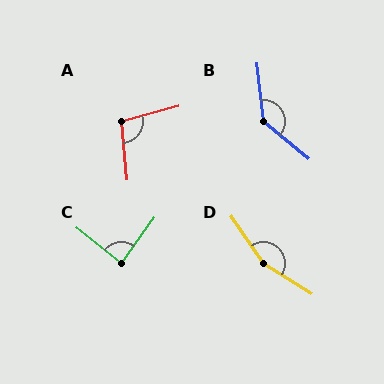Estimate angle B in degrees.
Approximately 137 degrees.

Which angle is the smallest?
C, at approximately 87 degrees.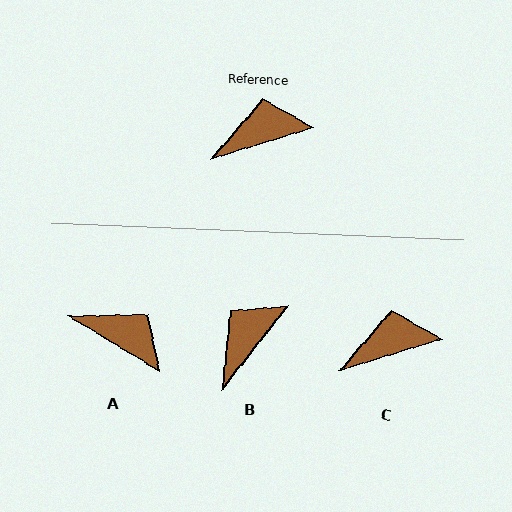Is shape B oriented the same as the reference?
No, it is off by about 35 degrees.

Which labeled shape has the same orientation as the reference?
C.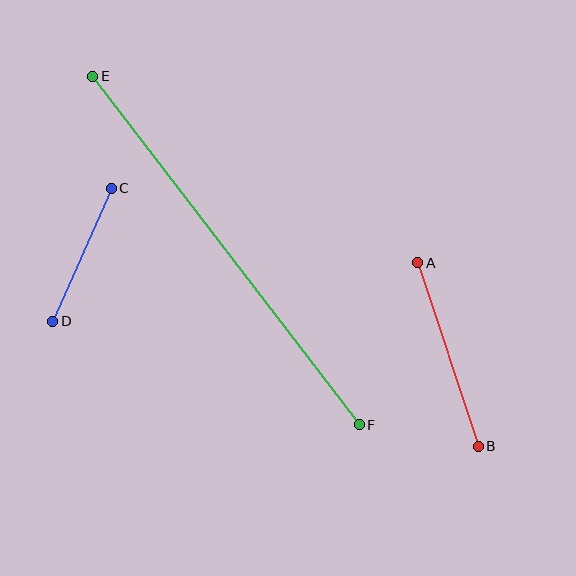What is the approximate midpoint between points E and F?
The midpoint is at approximately (226, 250) pixels.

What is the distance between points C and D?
The distance is approximately 145 pixels.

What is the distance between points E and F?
The distance is approximately 438 pixels.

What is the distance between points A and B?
The distance is approximately 193 pixels.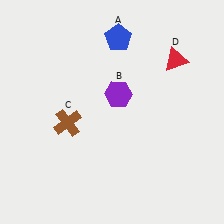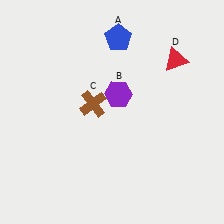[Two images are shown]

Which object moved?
The brown cross (C) moved right.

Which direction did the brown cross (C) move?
The brown cross (C) moved right.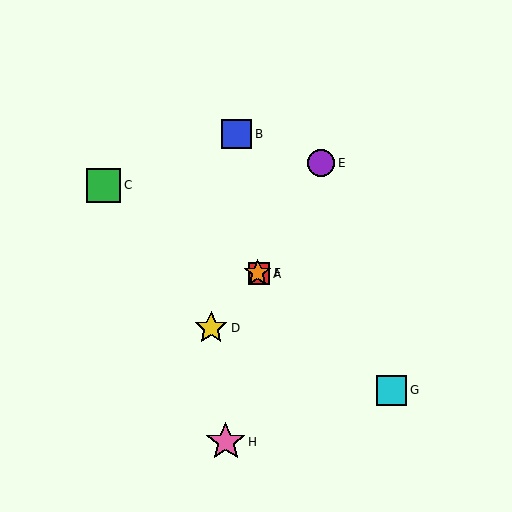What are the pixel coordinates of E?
Object E is at (321, 163).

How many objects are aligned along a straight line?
3 objects (A, C, F) are aligned along a straight line.